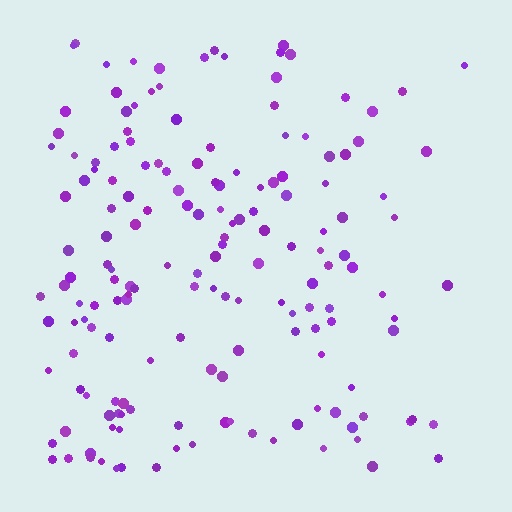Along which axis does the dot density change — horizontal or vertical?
Horizontal.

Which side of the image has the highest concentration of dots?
The left.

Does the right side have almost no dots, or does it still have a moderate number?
Still a moderate number, just noticeably fewer than the left.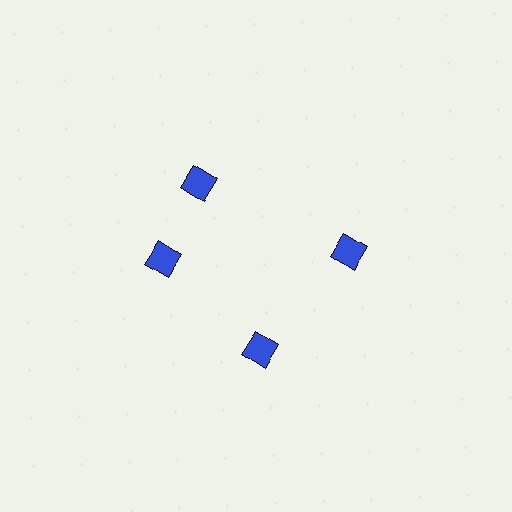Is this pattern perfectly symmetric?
No. The 4 blue diamonds are arranged in a ring, but one element near the 12 o'clock position is rotated out of alignment along the ring, breaking the 4-fold rotational symmetry.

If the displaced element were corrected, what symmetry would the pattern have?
It would have 4-fold rotational symmetry — the pattern would map onto itself every 90 degrees.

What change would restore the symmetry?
The symmetry would be restored by rotating it back into even spacing with its neighbors so that all 4 diamonds sit at equal angles and equal distance from the center.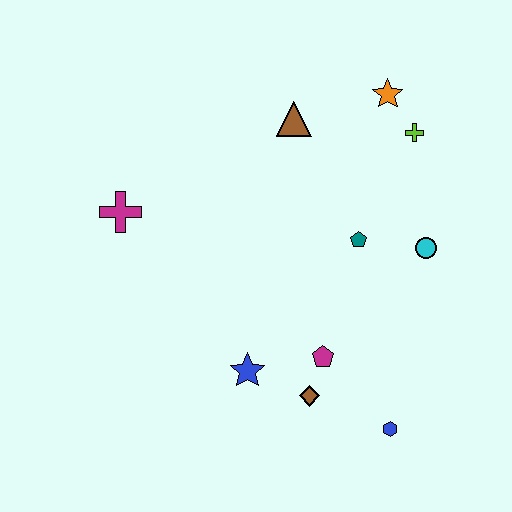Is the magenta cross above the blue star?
Yes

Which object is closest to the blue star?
The brown diamond is closest to the blue star.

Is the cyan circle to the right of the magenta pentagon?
Yes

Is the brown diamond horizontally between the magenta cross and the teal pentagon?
Yes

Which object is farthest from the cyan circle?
The magenta cross is farthest from the cyan circle.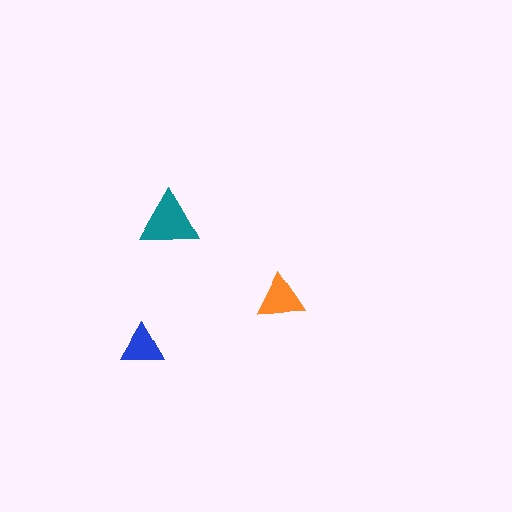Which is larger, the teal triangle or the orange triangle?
The teal one.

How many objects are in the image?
There are 3 objects in the image.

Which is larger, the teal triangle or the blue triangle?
The teal one.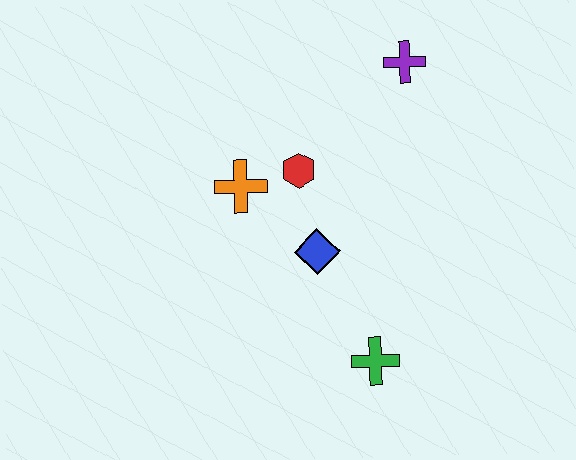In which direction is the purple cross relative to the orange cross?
The purple cross is to the right of the orange cross.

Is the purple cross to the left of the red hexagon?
No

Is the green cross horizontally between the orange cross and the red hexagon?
No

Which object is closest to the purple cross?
The red hexagon is closest to the purple cross.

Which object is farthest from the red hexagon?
The green cross is farthest from the red hexagon.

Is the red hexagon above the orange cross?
Yes